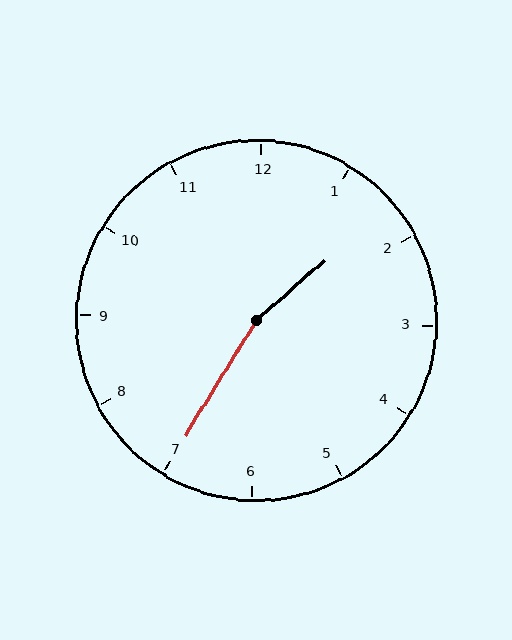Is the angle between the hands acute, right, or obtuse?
It is obtuse.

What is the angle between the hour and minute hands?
Approximately 162 degrees.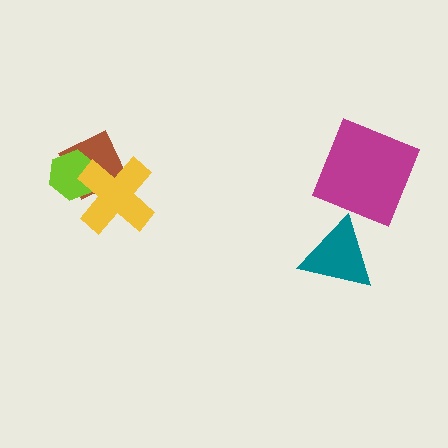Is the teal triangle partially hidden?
No, no other shape covers it.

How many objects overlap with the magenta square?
0 objects overlap with the magenta square.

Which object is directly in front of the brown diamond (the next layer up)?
The lime hexagon is directly in front of the brown diamond.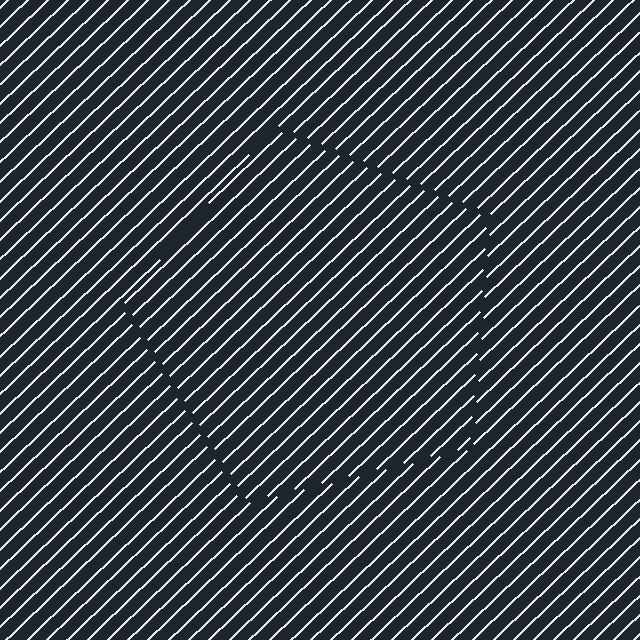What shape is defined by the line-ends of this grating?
An illusory pentagon. The interior of the shape contains the same grating, shifted by half a period — the contour is defined by the phase discontinuity where line-ends from the inner and outer gratings abut.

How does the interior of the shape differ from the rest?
The interior of the shape contains the same grating, shifted by half a period — the contour is defined by the phase discontinuity where line-ends from the inner and outer gratings abut.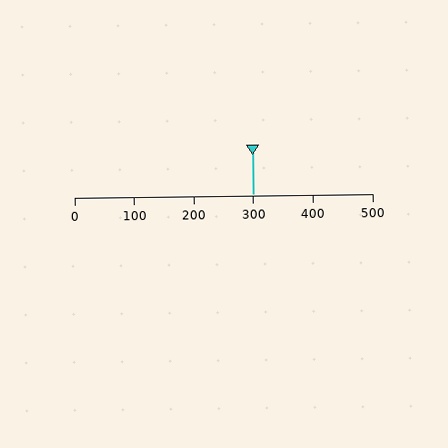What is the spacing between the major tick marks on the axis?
The major ticks are spaced 100 apart.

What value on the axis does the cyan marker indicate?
The marker indicates approximately 300.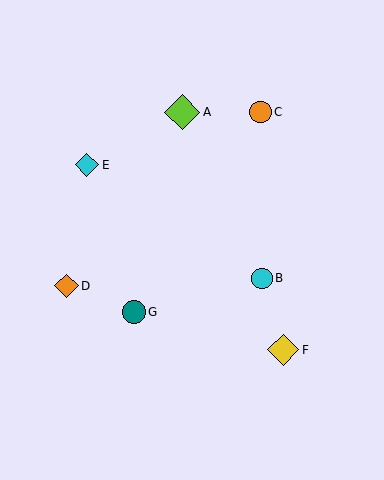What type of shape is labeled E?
Shape E is a cyan diamond.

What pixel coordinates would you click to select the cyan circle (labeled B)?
Click at (262, 278) to select the cyan circle B.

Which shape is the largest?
The lime diamond (labeled A) is the largest.